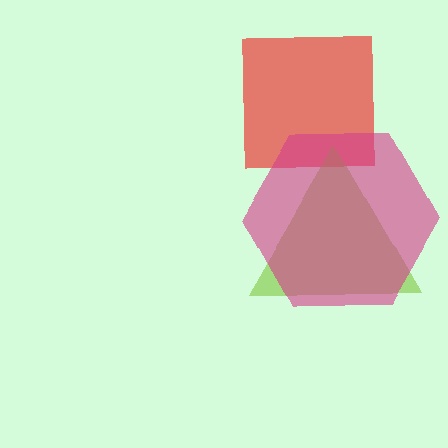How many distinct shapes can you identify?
There are 3 distinct shapes: a red square, a lime triangle, a magenta hexagon.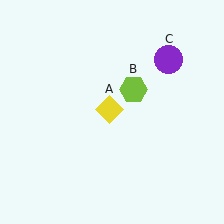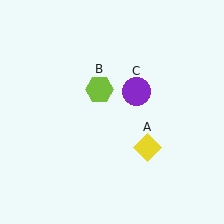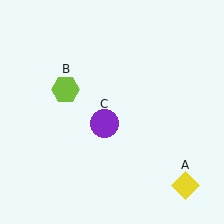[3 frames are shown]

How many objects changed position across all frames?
3 objects changed position: yellow diamond (object A), lime hexagon (object B), purple circle (object C).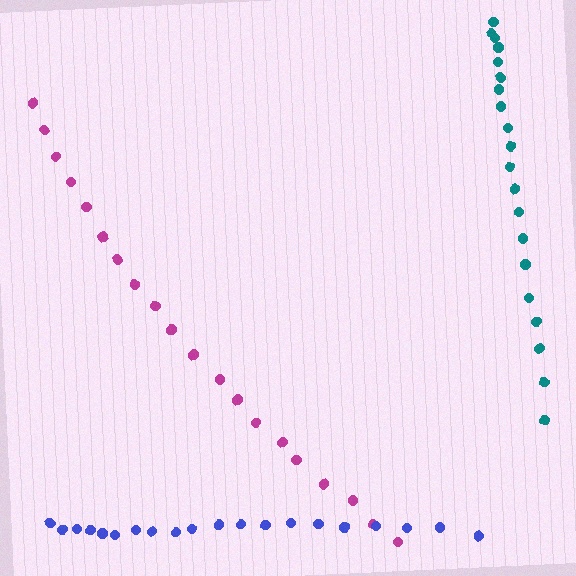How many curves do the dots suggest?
There are 3 distinct paths.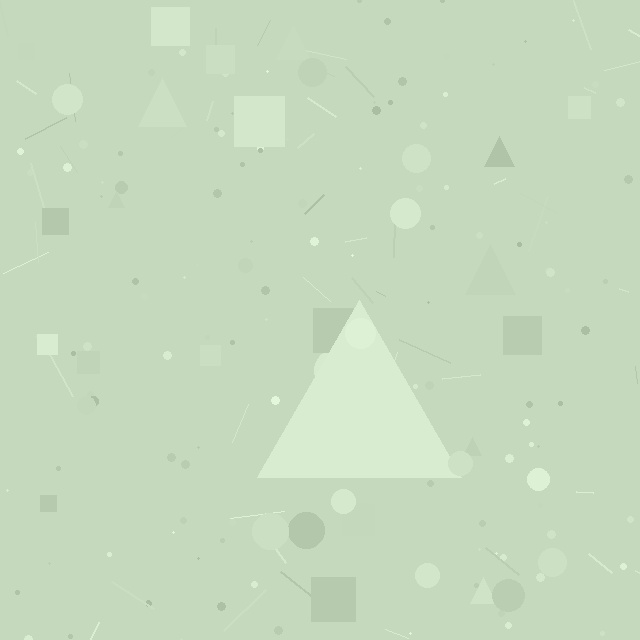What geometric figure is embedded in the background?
A triangle is embedded in the background.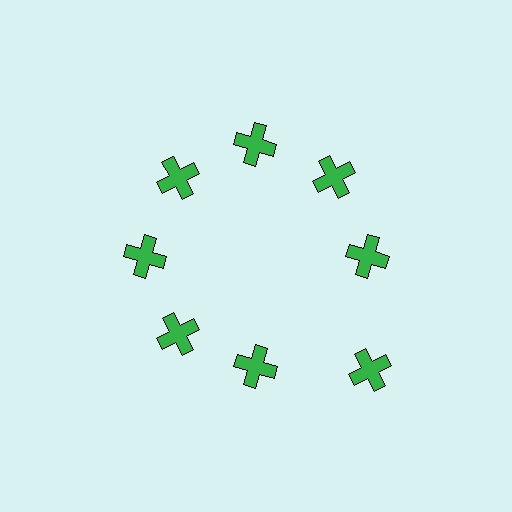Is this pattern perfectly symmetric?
No. The 8 green crosses are arranged in a ring, but one element near the 4 o'clock position is pushed outward from the center, breaking the 8-fold rotational symmetry.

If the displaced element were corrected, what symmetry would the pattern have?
It would have 8-fold rotational symmetry — the pattern would map onto itself every 45 degrees.